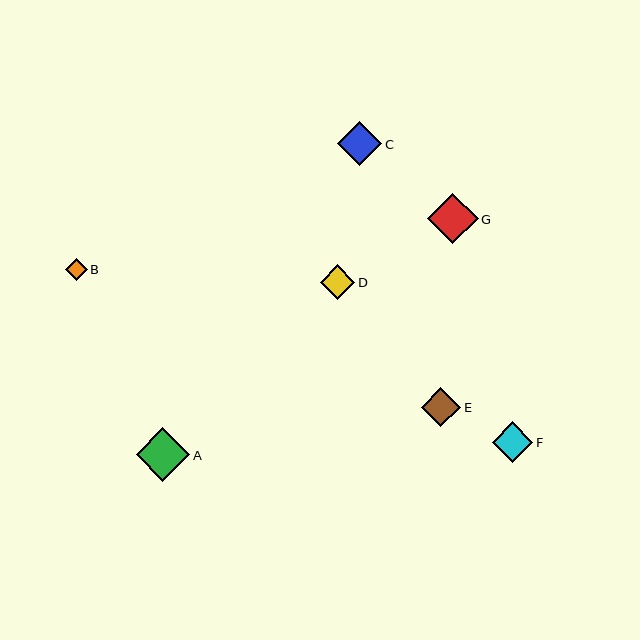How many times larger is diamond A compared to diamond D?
Diamond A is approximately 1.6 times the size of diamond D.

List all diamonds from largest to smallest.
From largest to smallest: A, G, C, F, E, D, B.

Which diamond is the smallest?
Diamond B is the smallest with a size of approximately 22 pixels.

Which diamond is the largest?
Diamond A is the largest with a size of approximately 53 pixels.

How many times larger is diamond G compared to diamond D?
Diamond G is approximately 1.5 times the size of diamond D.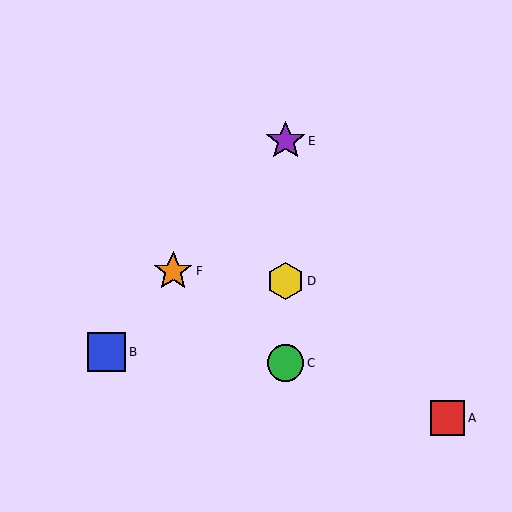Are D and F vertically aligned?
No, D is at x≈286 and F is at x≈173.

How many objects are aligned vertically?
3 objects (C, D, E) are aligned vertically.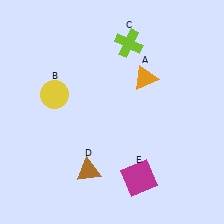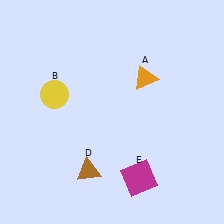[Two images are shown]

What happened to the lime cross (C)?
The lime cross (C) was removed in Image 2. It was in the top-right area of Image 1.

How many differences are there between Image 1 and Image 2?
There is 1 difference between the two images.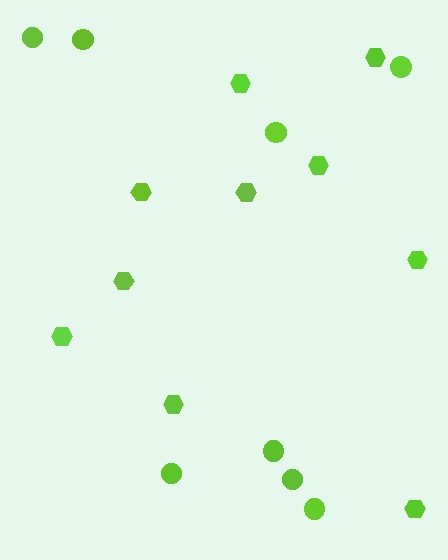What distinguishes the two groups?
There are 2 groups: one group of circles (8) and one group of hexagons (10).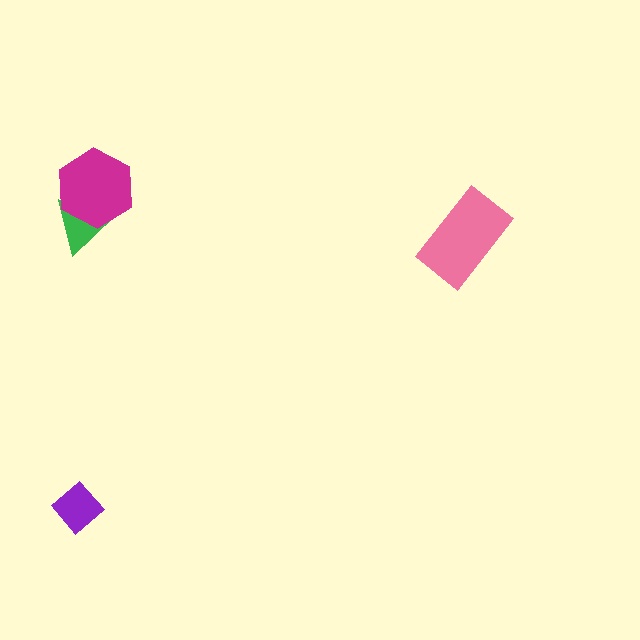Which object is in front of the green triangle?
The magenta hexagon is in front of the green triangle.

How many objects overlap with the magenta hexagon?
1 object overlaps with the magenta hexagon.